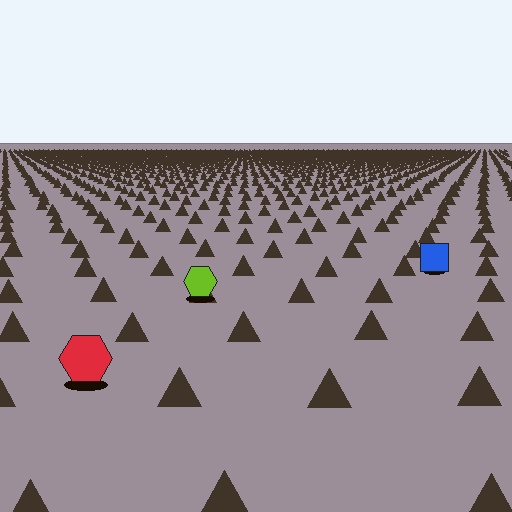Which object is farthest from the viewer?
The blue square is farthest from the viewer. It appears smaller and the ground texture around it is denser.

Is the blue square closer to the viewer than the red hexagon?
No. The red hexagon is closer — you can tell from the texture gradient: the ground texture is coarser near it.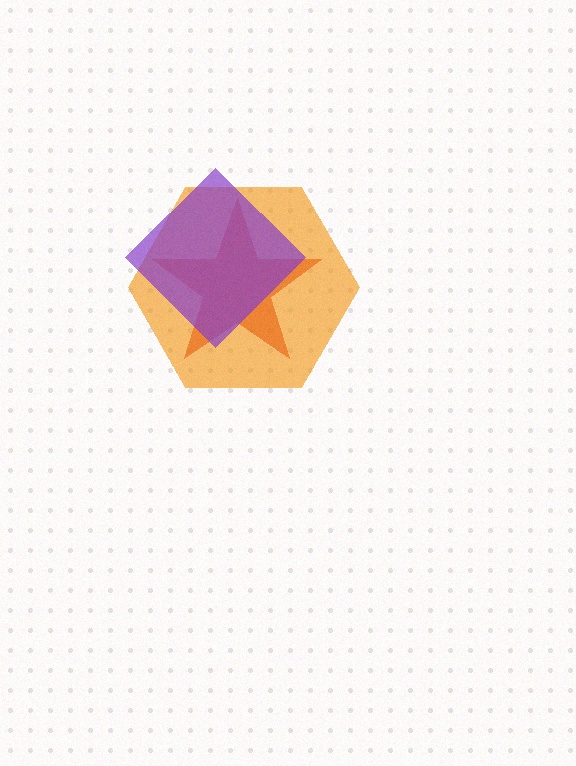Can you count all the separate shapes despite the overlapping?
Yes, there are 3 separate shapes.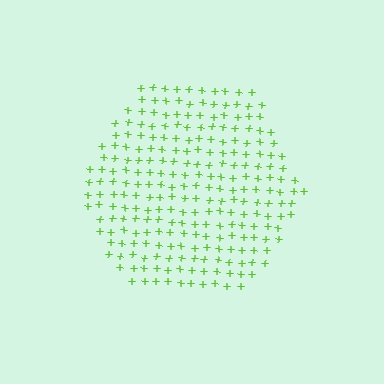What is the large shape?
The large shape is a hexagon.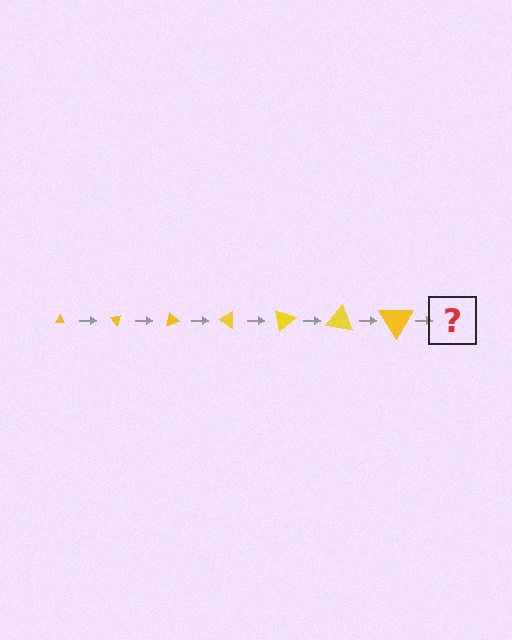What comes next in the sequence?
The next element should be a triangle, larger than the previous one and rotated 350 degrees from the start.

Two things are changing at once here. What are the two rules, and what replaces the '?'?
The two rules are that the triangle grows larger each step and it rotates 50 degrees each step. The '?' should be a triangle, larger than the previous one and rotated 350 degrees from the start.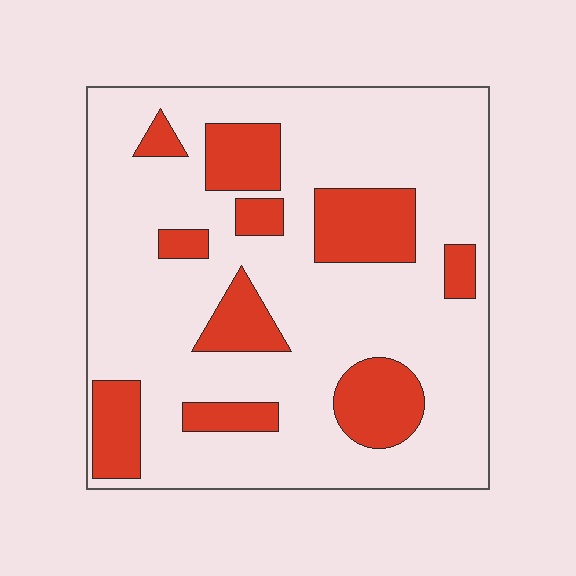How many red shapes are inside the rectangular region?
10.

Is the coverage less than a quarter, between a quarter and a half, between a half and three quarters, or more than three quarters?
Less than a quarter.